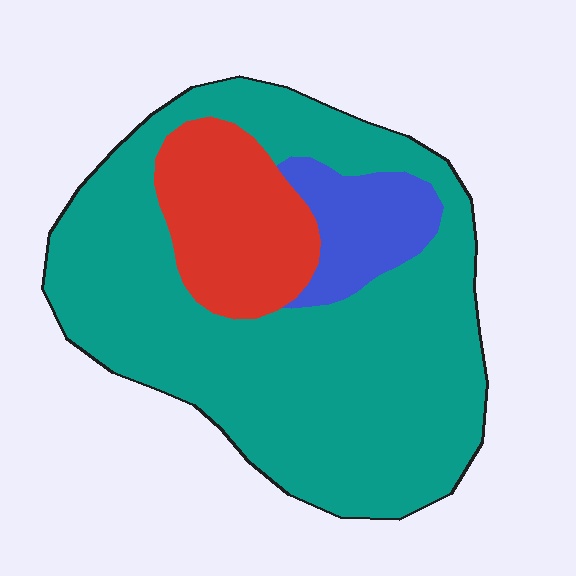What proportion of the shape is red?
Red covers around 15% of the shape.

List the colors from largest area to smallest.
From largest to smallest: teal, red, blue.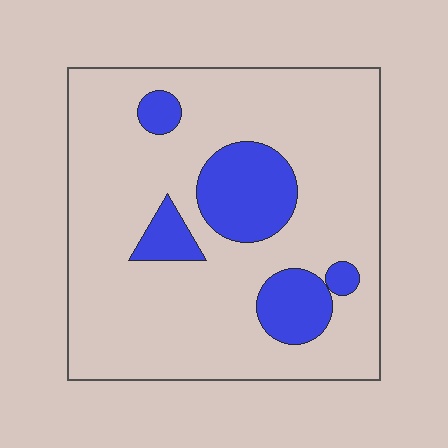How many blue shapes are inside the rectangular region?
5.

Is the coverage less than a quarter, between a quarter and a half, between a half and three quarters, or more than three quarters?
Less than a quarter.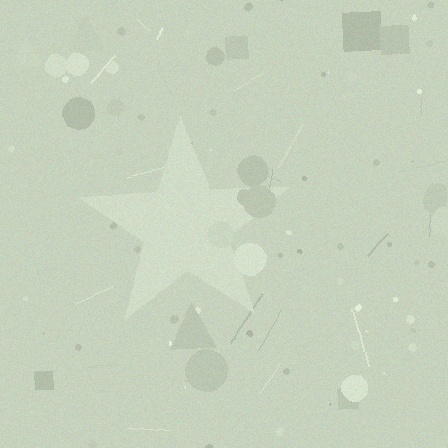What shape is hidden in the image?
A star is hidden in the image.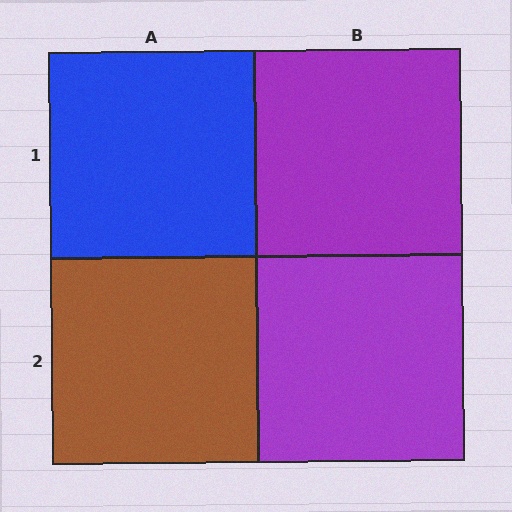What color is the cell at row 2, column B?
Purple.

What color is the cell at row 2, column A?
Brown.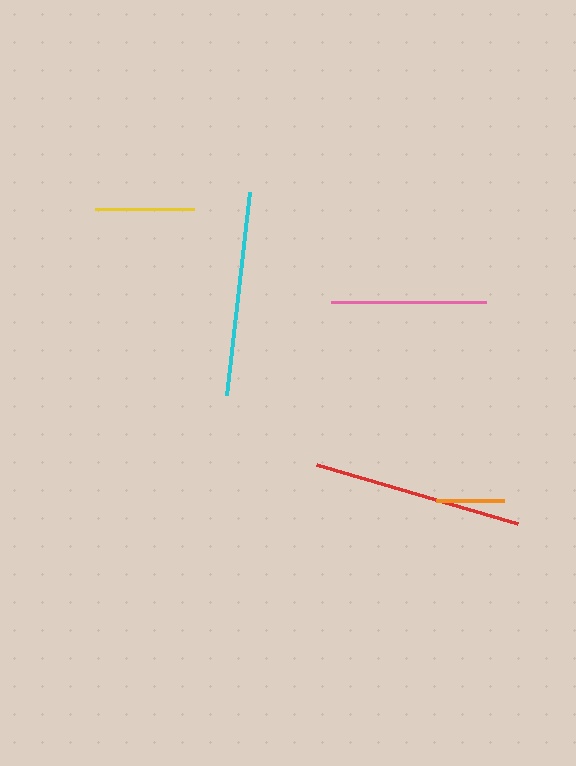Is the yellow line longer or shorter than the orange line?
The yellow line is longer than the orange line.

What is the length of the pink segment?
The pink segment is approximately 155 pixels long.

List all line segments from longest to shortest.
From longest to shortest: red, cyan, pink, yellow, orange.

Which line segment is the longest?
The red line is the longest at approximately 209 pixels.